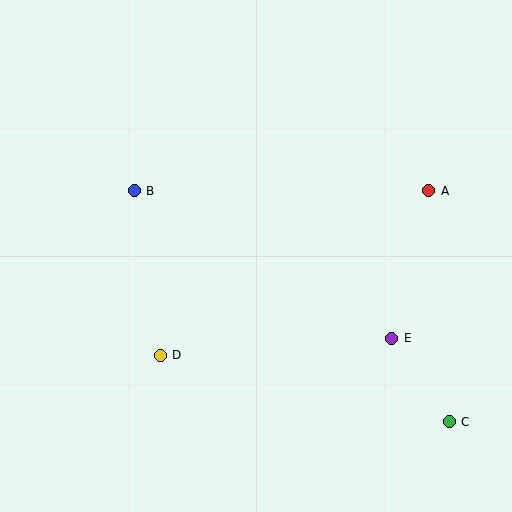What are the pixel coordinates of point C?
Point C is at (449, 422).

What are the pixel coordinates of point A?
Point A is at (429, 191).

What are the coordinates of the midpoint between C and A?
The midpoint between C and A is at (439, 306).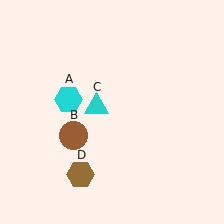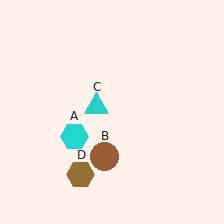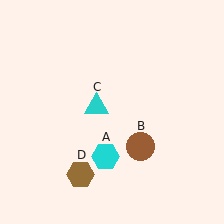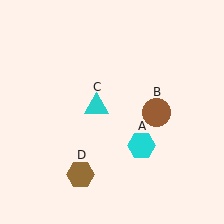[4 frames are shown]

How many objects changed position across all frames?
2 objects changed position: cyan hexagon (object A), brown circle (object B).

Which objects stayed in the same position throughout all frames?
Cyan triangle (object C) and brown hexagon (object D) remained stationary.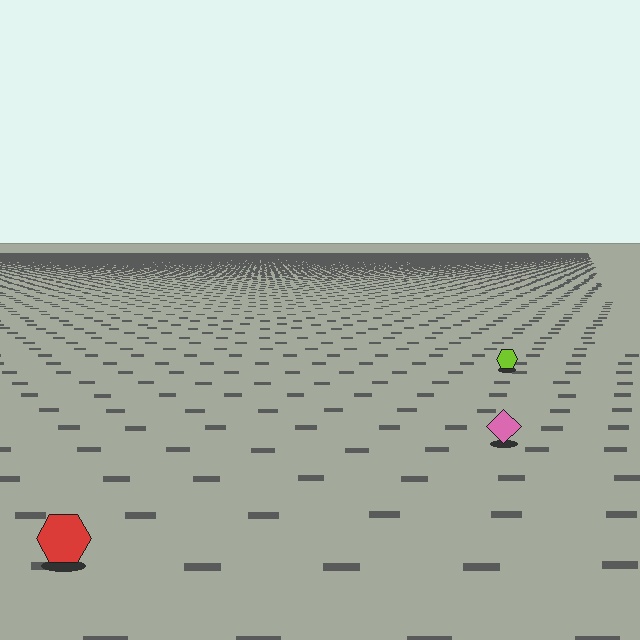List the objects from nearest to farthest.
From nearest to farthest: the red hexagon, the pink diamond, the lime hexagon.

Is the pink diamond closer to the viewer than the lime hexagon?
Yes. The pink diamond is closer — you can tell from the texture gradient: the ground texture is coarser near it.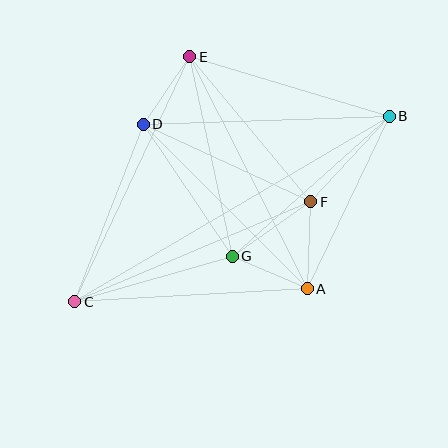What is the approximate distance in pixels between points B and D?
The distance between B and D is approximately 246 pixels.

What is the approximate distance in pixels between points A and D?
The distance between A and D is approximately 233 pixels.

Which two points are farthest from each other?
Points B and C are farthest from each other.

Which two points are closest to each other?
Points A and G are closest to each other.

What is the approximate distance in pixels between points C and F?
The distance between C and F is approximately 257 pixels.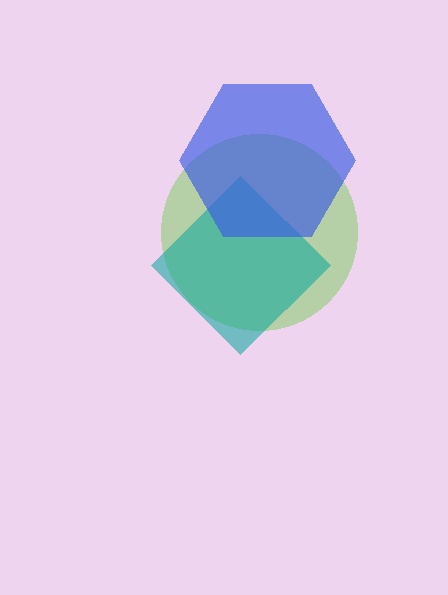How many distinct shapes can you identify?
There are 3 distinct shapes: a lime circle, a teal diamond, a blue hexagon.